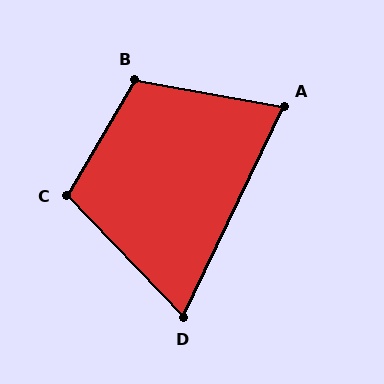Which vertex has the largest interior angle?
B, at approximately 110 degrees.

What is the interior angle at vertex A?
Approximately 75 degrees (acute).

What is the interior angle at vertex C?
Approximately 105 degrees (obtuse).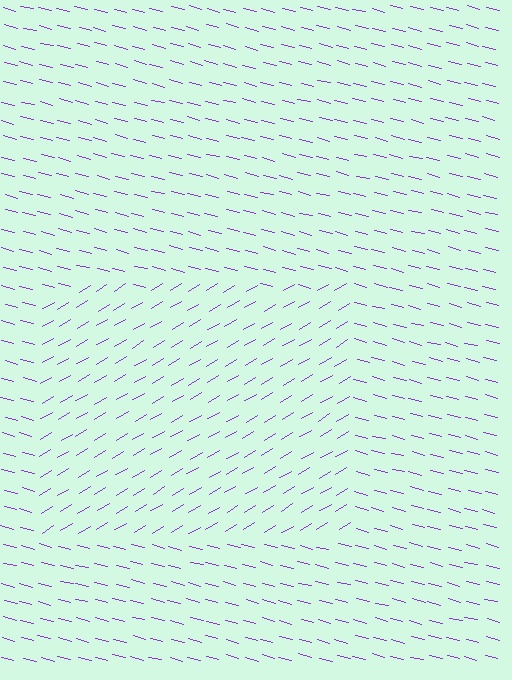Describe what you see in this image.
The image is filled with small purple line segments. A rectangle region in the image has lines oriented differently from the surrounding lines, creating a visible texture boundary.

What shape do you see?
I see a rectangle.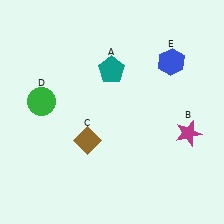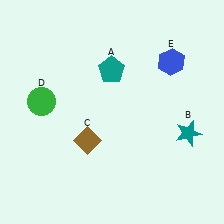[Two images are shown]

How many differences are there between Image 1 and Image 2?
There is 1 difference between the two images.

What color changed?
The star (B) changed from magenta in Image 1 to teal in Image 2.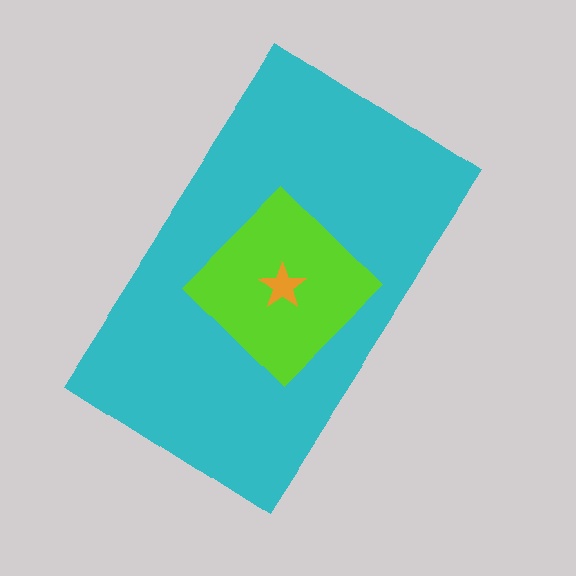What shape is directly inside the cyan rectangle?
The lime diamond.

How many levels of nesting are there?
3.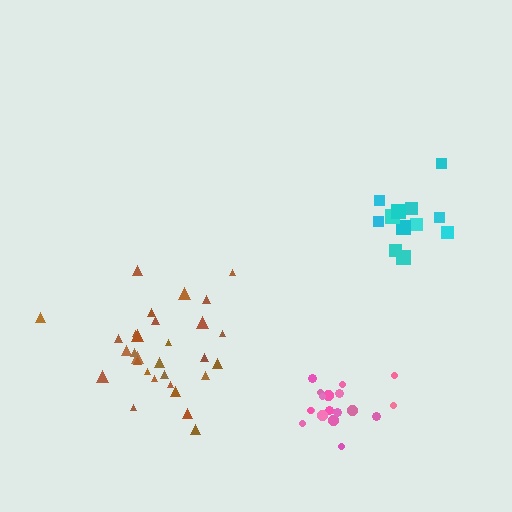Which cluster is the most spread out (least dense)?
Brown.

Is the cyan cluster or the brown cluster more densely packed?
Cyan.